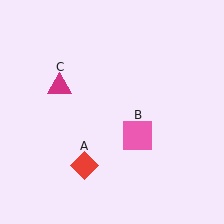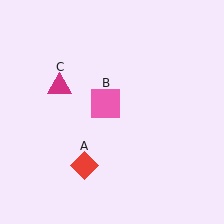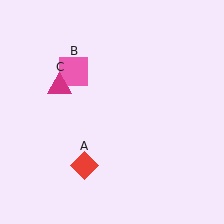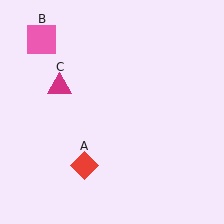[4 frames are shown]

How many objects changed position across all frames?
1 object changed position: pink square (object B).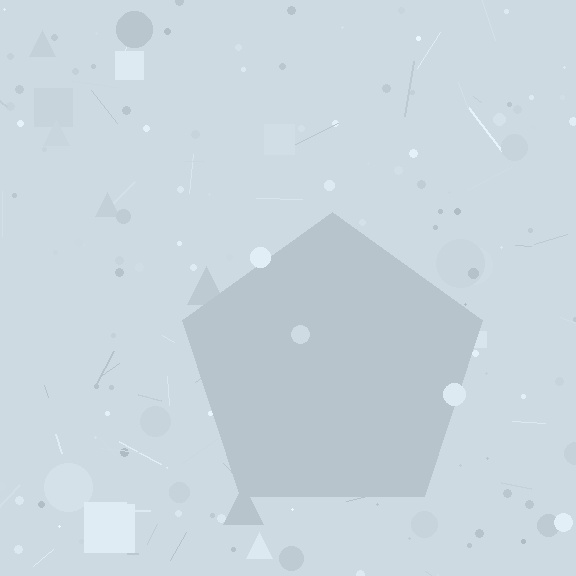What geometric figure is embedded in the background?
A pentagon is embedded in the background.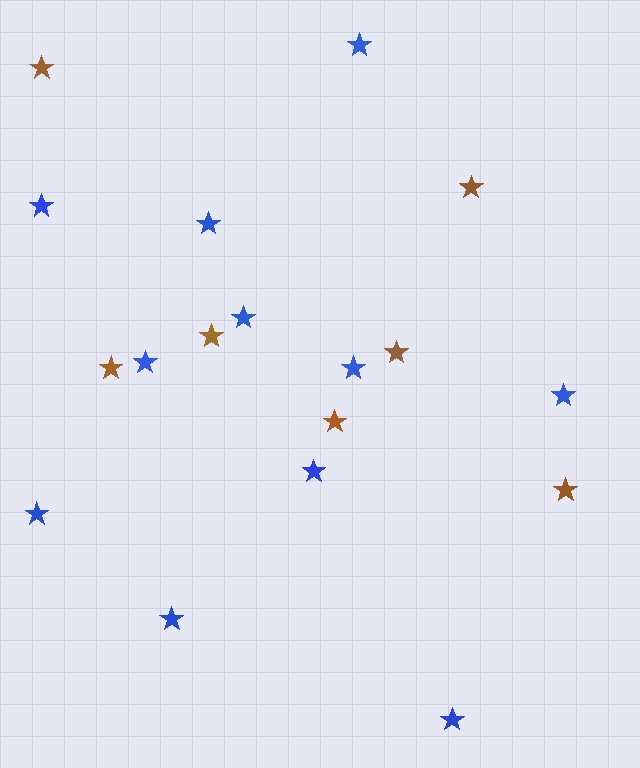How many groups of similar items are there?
There are 2 groups: one group of brown stars (7) and one group of blue stars (11).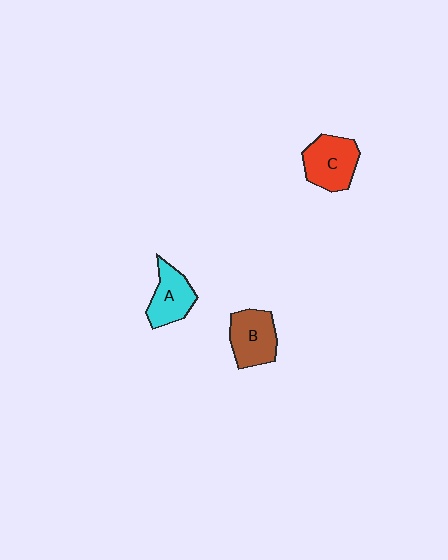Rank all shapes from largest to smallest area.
From largest to smallest: C (red), B (brown), A (cyan).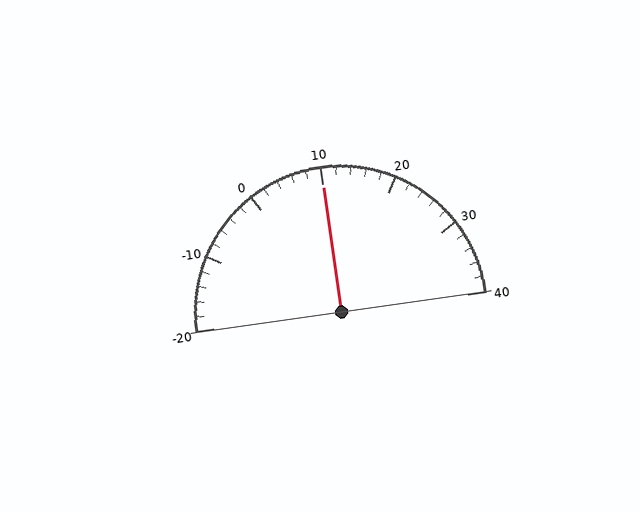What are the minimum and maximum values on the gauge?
The gauge ranges from -20 to 40.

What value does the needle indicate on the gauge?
The needle indicates approximately 10.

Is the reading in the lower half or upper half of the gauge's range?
The reading is in the upper half of the range (-20 to 40).